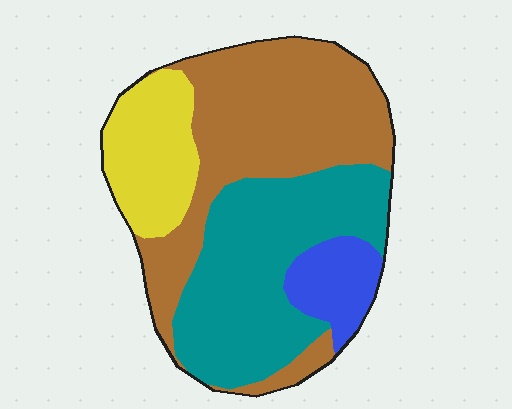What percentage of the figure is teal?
Teal takes up about one third (1/3) of the figure.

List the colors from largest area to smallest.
From largest to smallest: brown, teal, yellow, blue.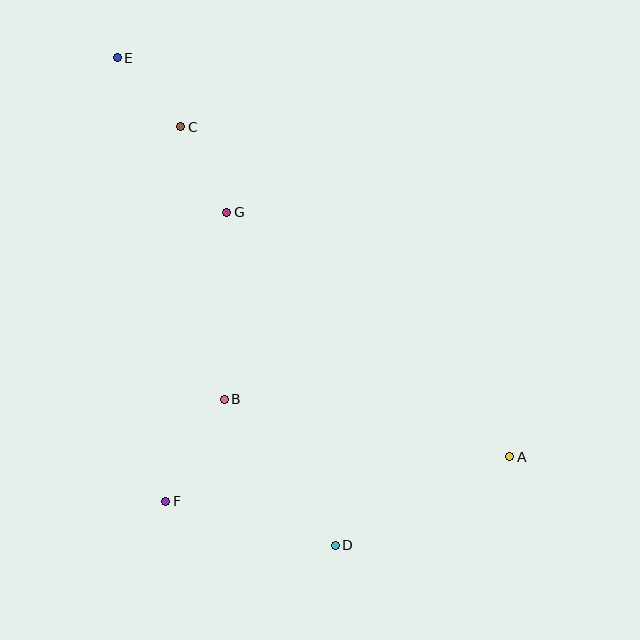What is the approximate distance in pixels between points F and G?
The distance between F and G is approximately 296 pixels.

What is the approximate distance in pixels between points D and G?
The distance between D and G is approximately 351 pixels.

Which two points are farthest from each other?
Points A and E are farthest from each other.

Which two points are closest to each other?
Points C and E are closest to each other.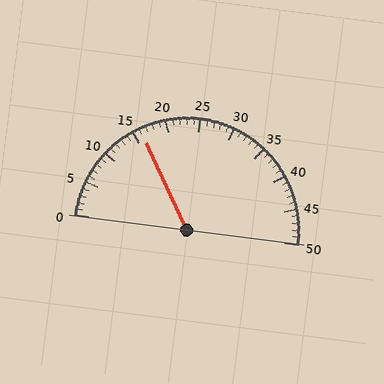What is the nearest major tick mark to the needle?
The nearest major tick mark is 15.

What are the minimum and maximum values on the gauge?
The gauge ranges from 0 to 50.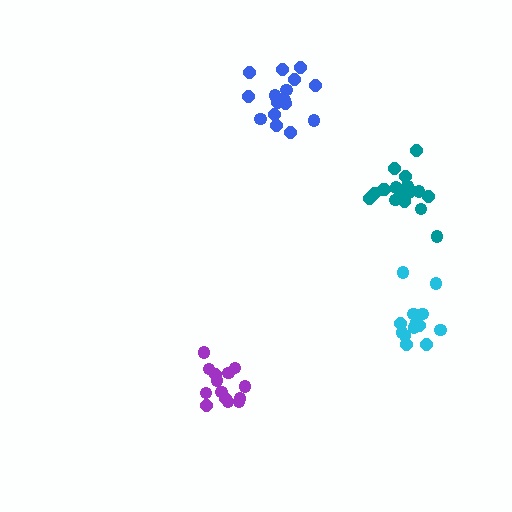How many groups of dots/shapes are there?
There are 4 groups.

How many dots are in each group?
Group 1: 18 dots, Group 2: 13 dots, Group 3: 18 dots, Group 4: 14 dots (63 total).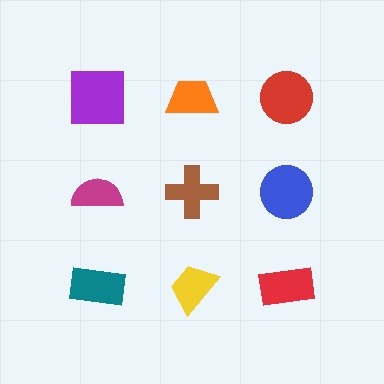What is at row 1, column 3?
A red circle.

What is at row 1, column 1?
A purple square.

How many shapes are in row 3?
3 shapes.